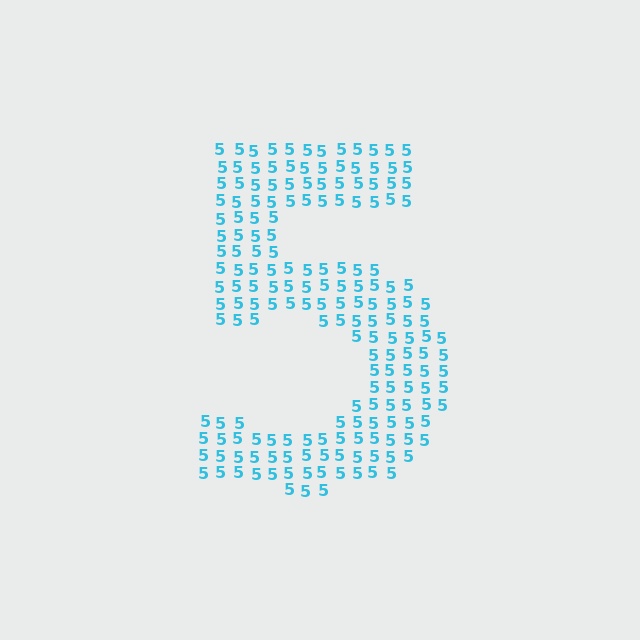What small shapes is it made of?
It is made of small digit 5's.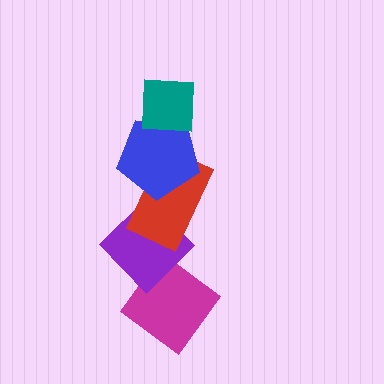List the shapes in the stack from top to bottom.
From top to bottom: the teal square, the blue pentagon, the red rectangle, the purple diamond, the magenta diamond.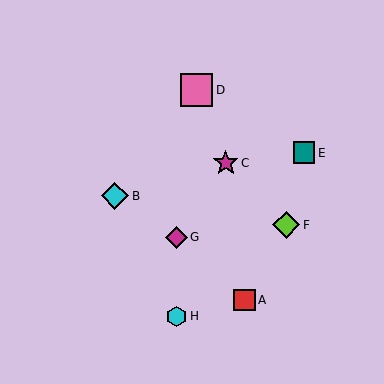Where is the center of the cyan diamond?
The center of the cyan diamond is at (115, 196).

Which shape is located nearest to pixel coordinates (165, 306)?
The cyan hexagon (labeled H) at (176, 316) is nearest to that location.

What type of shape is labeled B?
Shape B is a cyan diamond.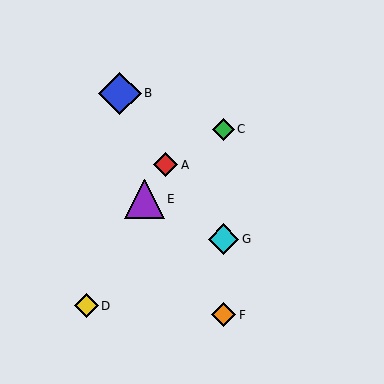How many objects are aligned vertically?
3 objects (C, F, G) are aligned vertically.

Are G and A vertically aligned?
No, G is at x≈224 and A is at x≈166.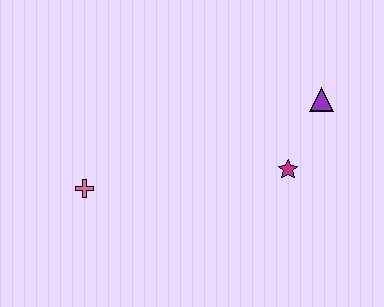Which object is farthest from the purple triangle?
The pink cross is farthest from the purple triangle.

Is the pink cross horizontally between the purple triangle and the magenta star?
No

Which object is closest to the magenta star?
The purple triangle is closest to the magenta star.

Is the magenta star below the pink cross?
No